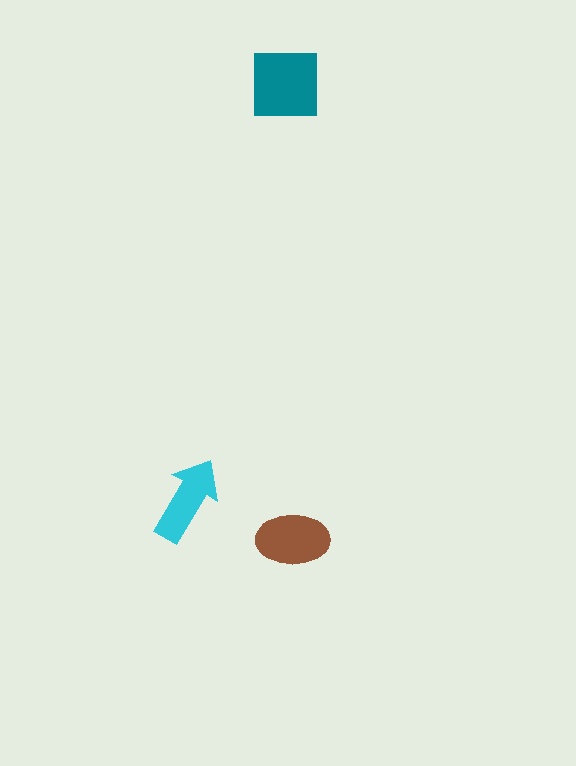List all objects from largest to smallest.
The teal square, the brown ellipse, the cyan arrow.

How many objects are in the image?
There are 3 objects in the image.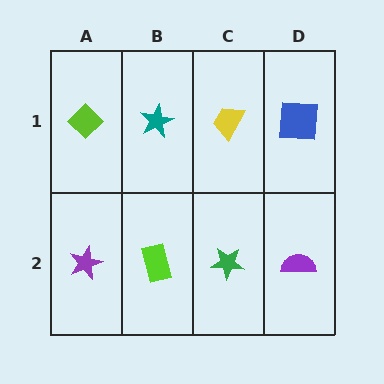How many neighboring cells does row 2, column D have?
2.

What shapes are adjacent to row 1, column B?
A lime rectangle (row 2, column B), a lime diamond (row 1, column A), a yellow trapezoid (row 1, column C).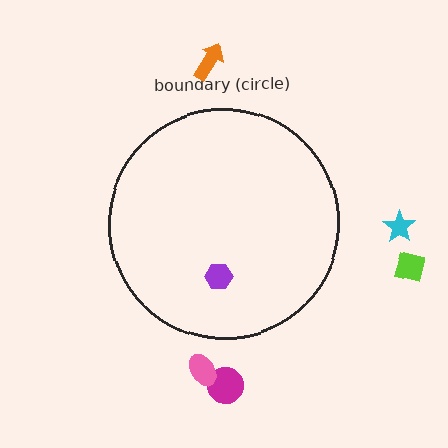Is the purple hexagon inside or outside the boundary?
Inside.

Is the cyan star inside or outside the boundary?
Outside.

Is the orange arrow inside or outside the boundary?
Outside.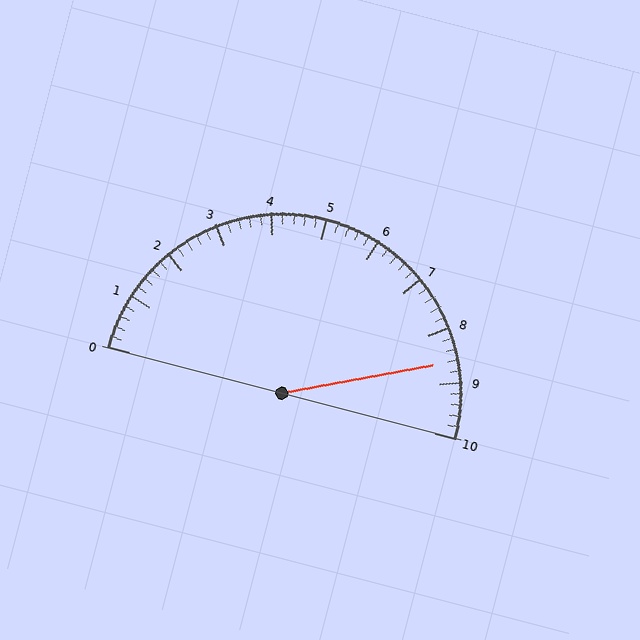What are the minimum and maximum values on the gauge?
The gauge ranges from 0 to 10.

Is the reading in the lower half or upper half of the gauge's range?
The reading is in the upper half of the range (0 to 10).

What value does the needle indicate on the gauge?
The needle indicates approximately 8.6.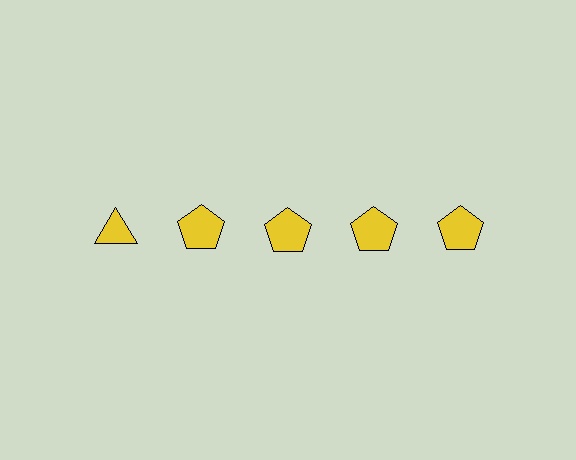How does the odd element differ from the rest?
It has a different shape: triangle instead of pentagon.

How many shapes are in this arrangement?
There are 5 shapes arranged in a grid pattern.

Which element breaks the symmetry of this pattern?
The yellow triangle in the top row, leftmost column breaks the symmetry. All other shapes are yellow pentagons.